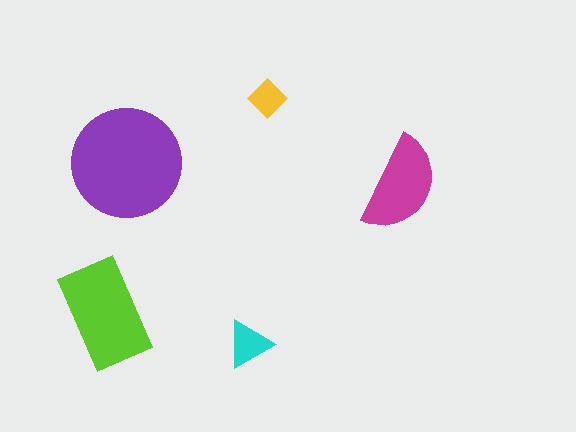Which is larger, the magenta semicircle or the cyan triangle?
The magenta semicircle.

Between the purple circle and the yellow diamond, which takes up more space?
The purple circle.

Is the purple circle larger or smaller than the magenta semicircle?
Larger.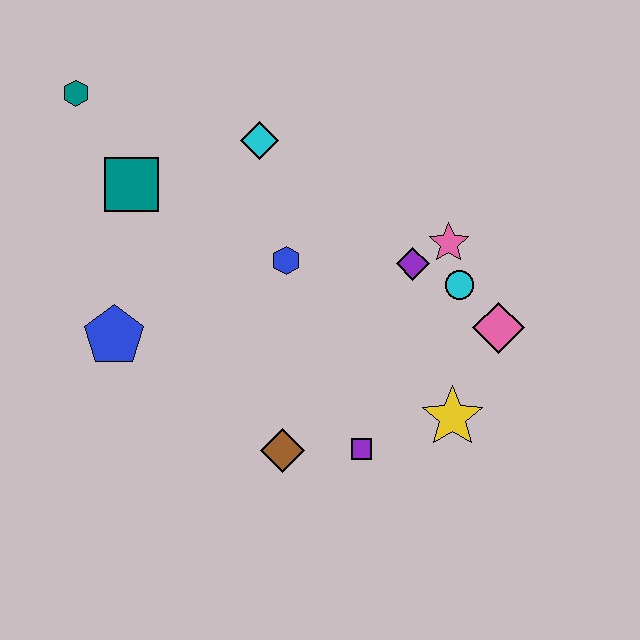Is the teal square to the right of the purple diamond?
No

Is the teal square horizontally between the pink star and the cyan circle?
No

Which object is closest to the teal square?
The teal hexagon is closest to the teal square.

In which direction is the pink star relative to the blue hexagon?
The pink star is to the right of the blue hexagon.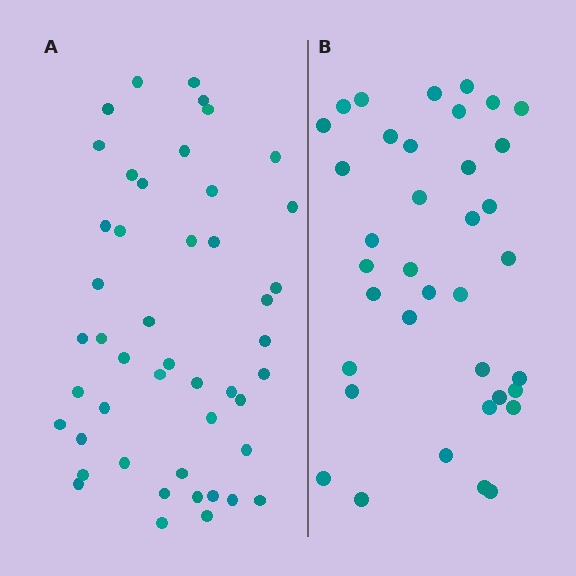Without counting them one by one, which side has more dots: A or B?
Region A (the left region) has more dots.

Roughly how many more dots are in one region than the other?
Region A has roughly 10 or so more dots than region B.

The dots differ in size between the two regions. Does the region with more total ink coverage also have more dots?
No. Region B has more total ink coverage because its dots are larger, but region A actually contains more individual dots. Total area can be misleading — the number of items is what matters here.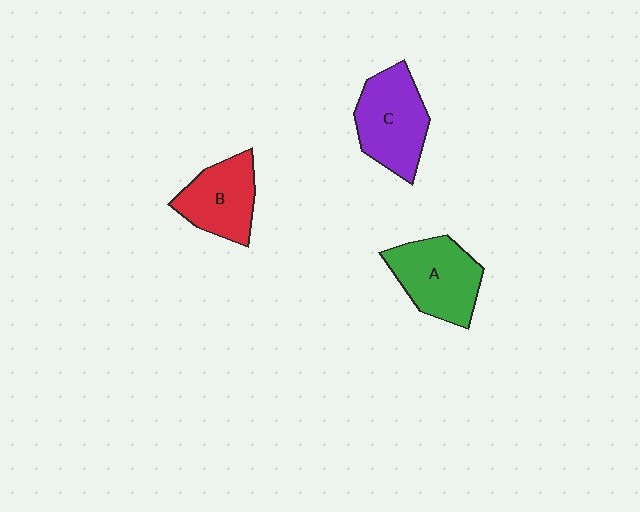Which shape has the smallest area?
Shape B (red).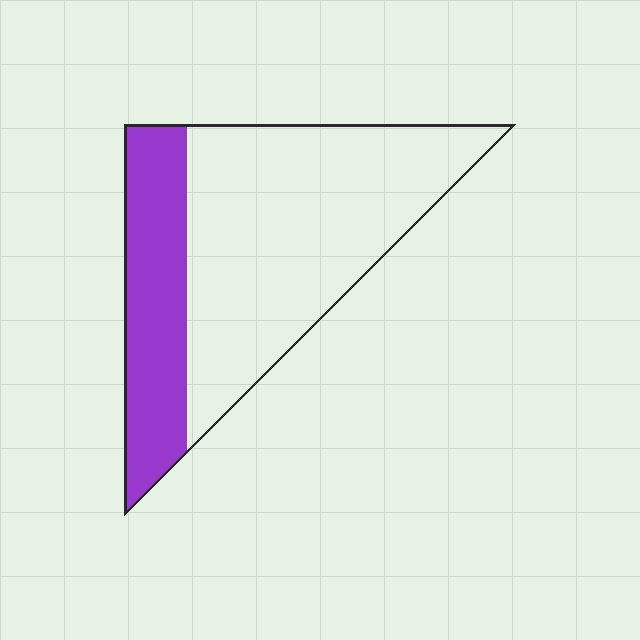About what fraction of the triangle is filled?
About one third (1/3).